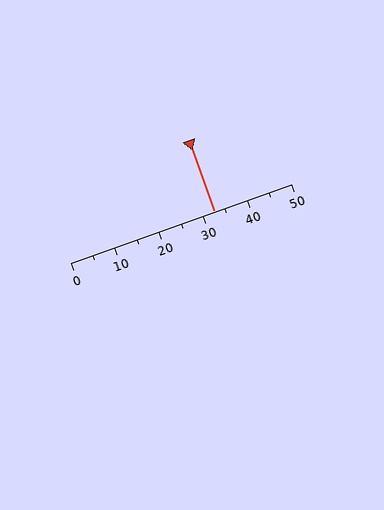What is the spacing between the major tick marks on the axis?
The major ticks are spaced 10 apart.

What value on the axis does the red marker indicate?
The marker indicates approximately 32.5.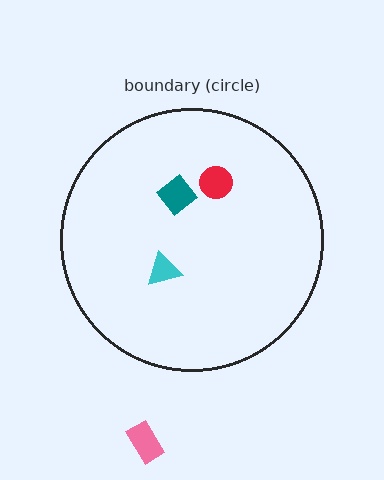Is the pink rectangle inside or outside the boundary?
Outside.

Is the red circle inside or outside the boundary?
Inside.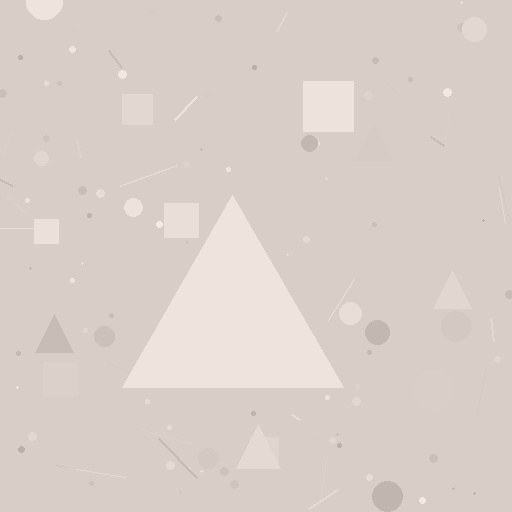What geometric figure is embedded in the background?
A triangle is embedded in the background.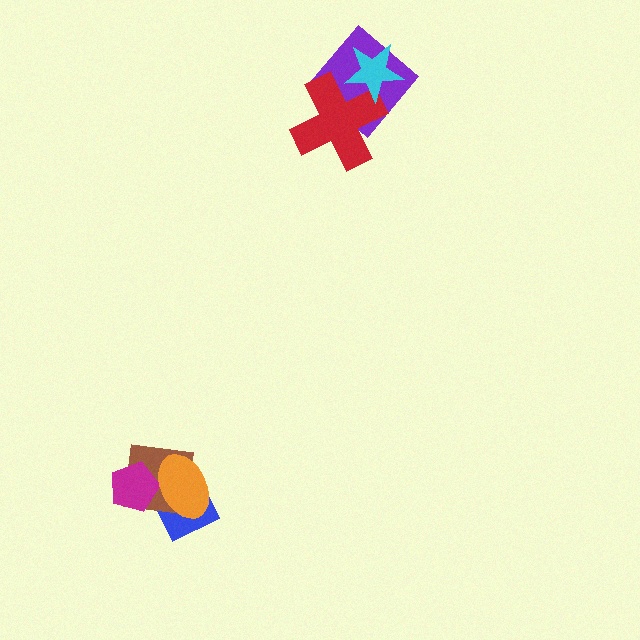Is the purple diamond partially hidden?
Yes, it is partially covered by another shape.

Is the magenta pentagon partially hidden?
Yes, it is partially covered by another shape.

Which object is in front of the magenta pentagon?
The orange ellipse is in front of the magenta pentagon.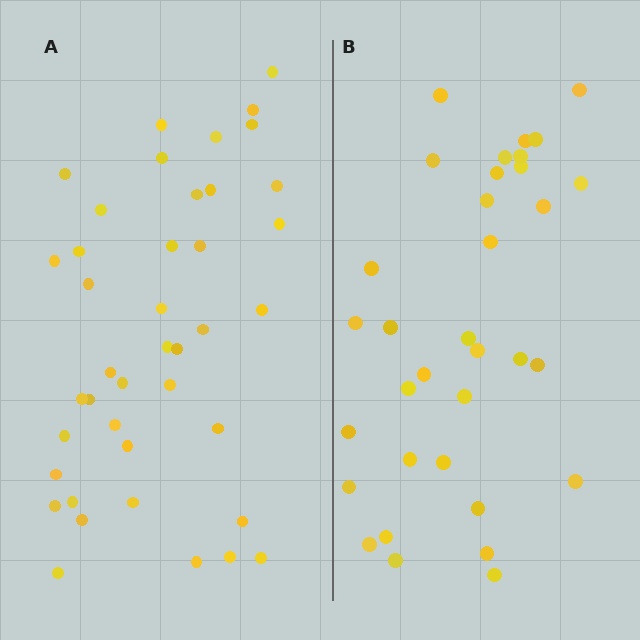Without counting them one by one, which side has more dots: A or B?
Region A (the left region) has more dots.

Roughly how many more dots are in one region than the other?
Region A has roughly 8 or so more dots than region B.